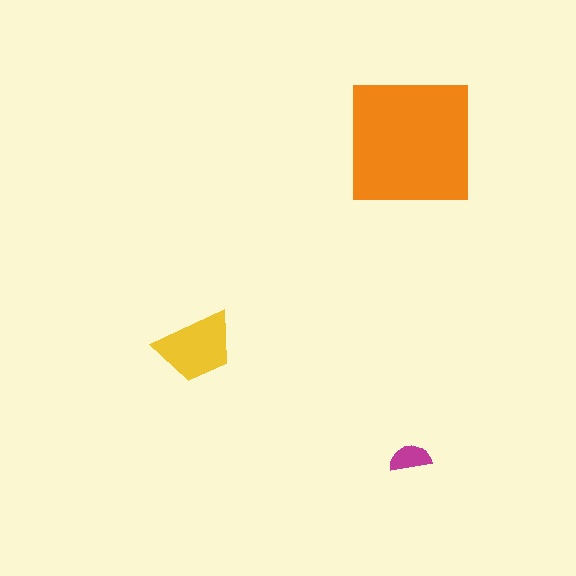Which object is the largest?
The orange square.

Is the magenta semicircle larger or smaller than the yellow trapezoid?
Smaller.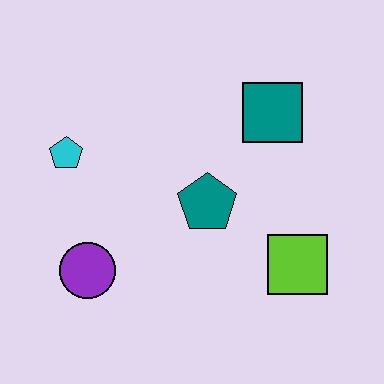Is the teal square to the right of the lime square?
No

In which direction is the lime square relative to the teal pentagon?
The lime square is to the right of the teal pentagon.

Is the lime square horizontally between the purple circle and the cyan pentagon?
No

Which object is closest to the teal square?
The teal pentagon is closest to the teal square.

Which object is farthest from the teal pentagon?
The cyan pentagon is farthest from the teal pentagon.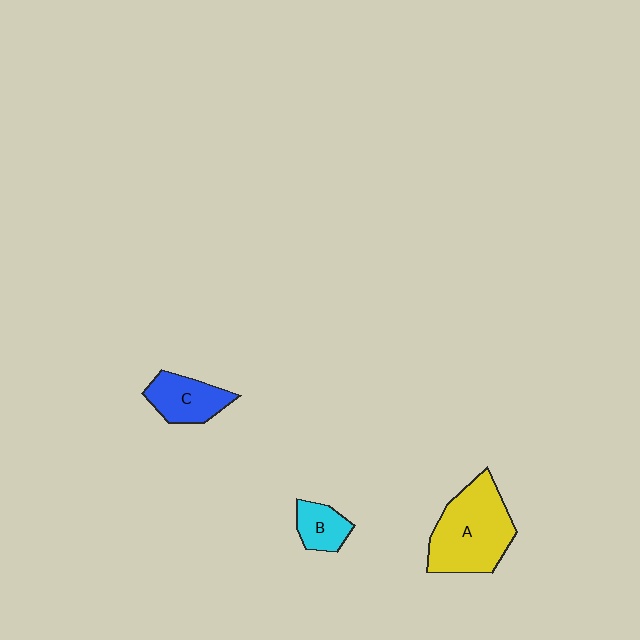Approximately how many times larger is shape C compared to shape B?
Approximately 1.5 times.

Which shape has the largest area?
Shape A (yellow).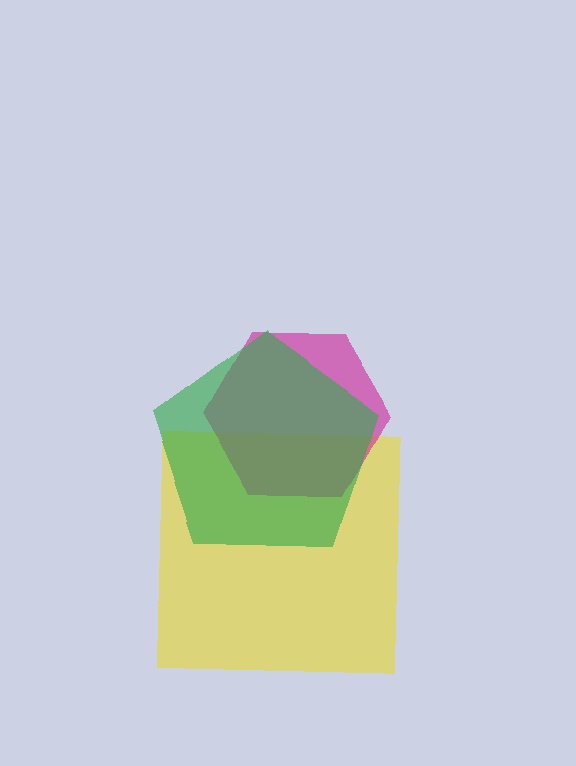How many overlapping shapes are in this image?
There are 3 overlapping shapes in the image.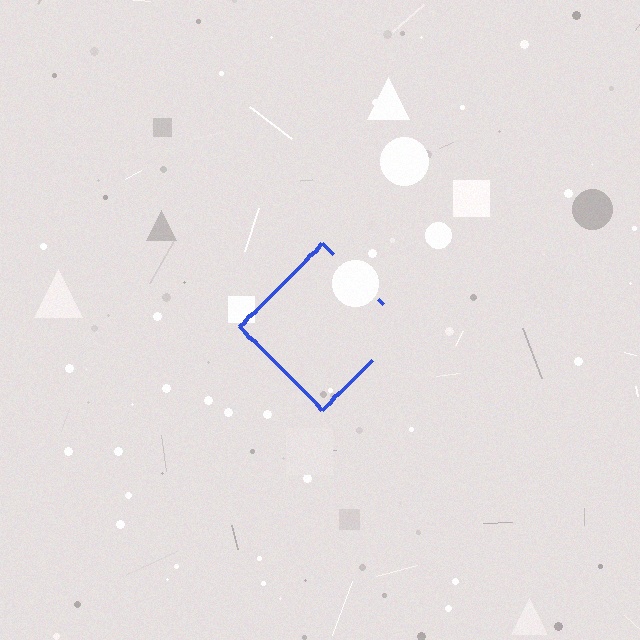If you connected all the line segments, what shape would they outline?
They would outline a diamond.